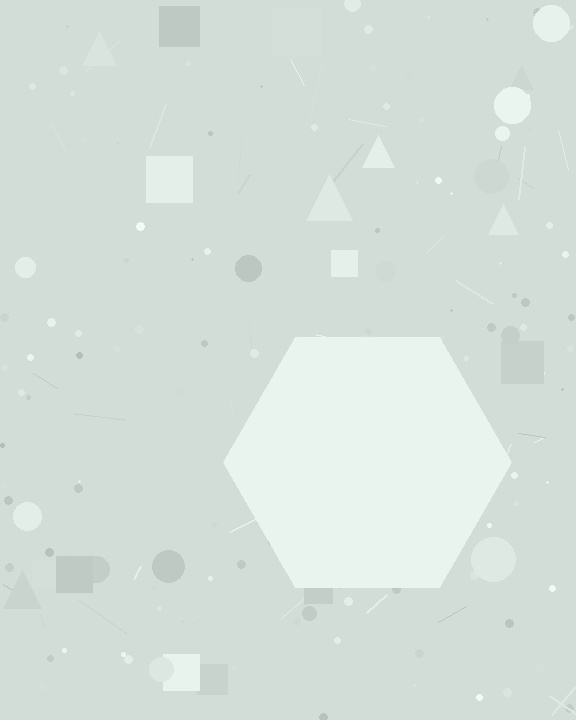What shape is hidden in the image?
A hexagon is hidden in the image.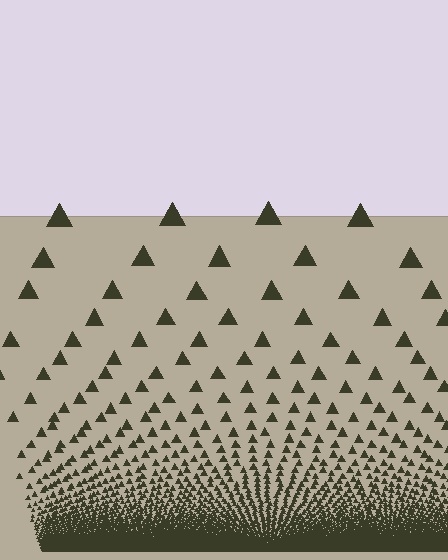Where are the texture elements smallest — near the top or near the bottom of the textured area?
Near the bottom.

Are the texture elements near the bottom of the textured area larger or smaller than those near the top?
Smaller. The gradient is inverted — elements near the bottom are smaller and denser.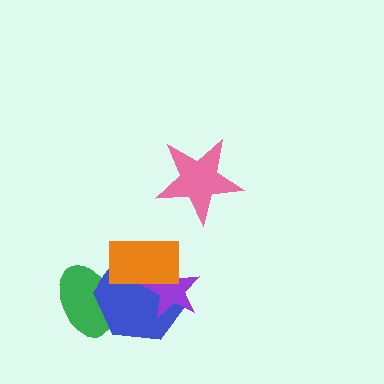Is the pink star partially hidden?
No, no other shape covers it.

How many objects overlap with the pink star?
0 objects overlap with the pink star.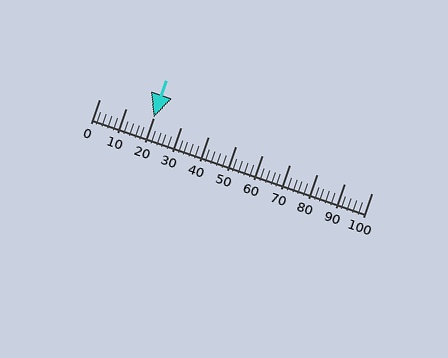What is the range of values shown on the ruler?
The ruler shows values from 0 to 100.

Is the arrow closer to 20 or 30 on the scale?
The arrow is closer to 20.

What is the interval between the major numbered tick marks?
The major tick marks are spaced 10 units apart.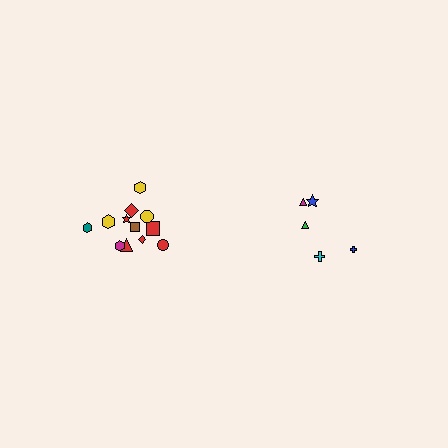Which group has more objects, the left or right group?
The left group.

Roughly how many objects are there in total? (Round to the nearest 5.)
Roughly 15 objects in total.